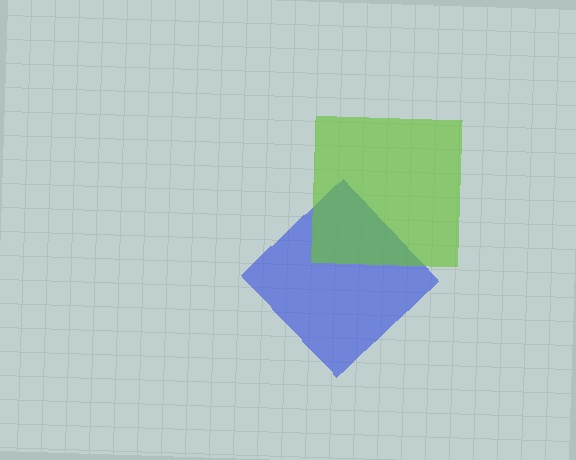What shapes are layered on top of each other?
The layered shapes are: a blue diamond, a lime square.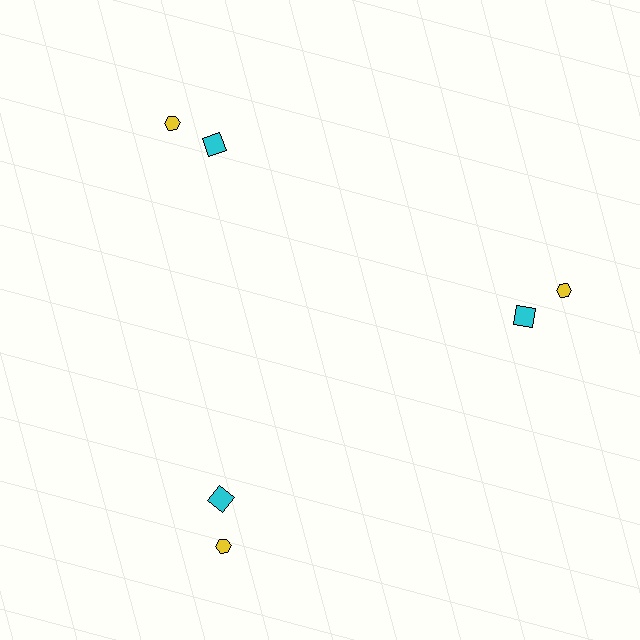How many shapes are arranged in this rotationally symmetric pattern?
There are 6 shapes, arranged in 3 groups of 2.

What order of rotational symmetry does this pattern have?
This pattern has 3-fold rotational symmetry.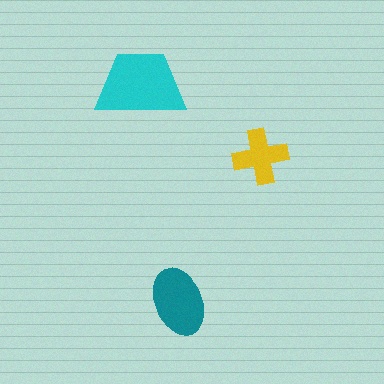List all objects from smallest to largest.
The yellow cross, the teal ellipse, the cyan trapezoid.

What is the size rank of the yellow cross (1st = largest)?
3rd.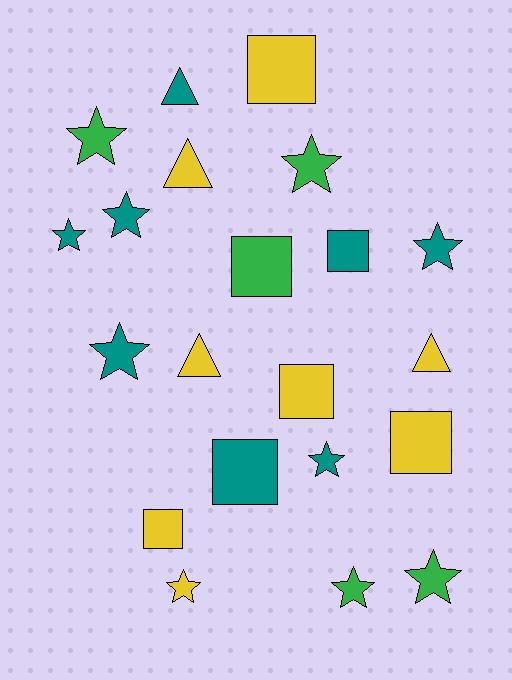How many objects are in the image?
There are 21 objects.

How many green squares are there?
There is 1 green square.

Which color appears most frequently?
Yellow, with 8 objects.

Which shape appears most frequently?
Star, with 10 objects.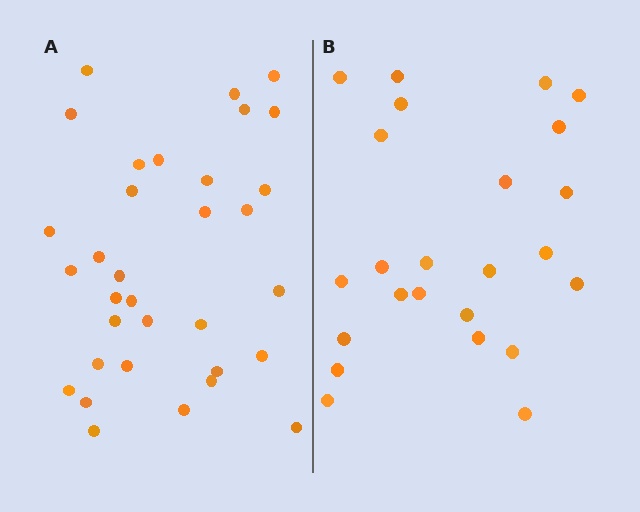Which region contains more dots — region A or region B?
Region A (the left region) has more dots.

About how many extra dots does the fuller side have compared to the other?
Region A has roughly 8 or so more dots than region B.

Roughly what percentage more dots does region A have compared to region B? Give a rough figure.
About 40% more.